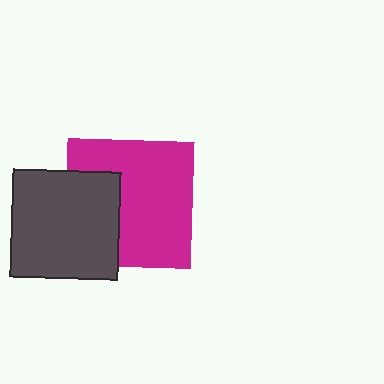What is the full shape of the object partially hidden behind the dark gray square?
The partially hidden object is a magenta square.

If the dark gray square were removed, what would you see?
You would see the complete magenta square.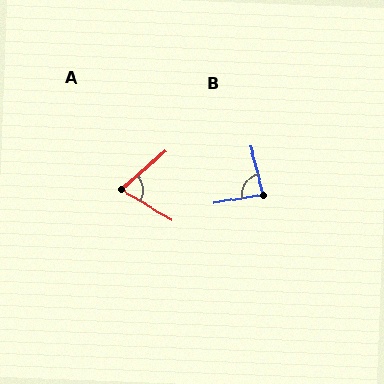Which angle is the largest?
B, at approximately 84 degrees.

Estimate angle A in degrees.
Approximately 72 degrees.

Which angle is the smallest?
A, at approximately 72 degrees.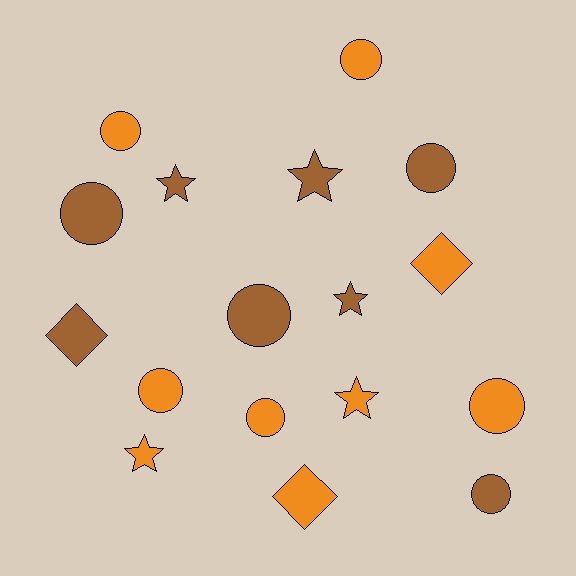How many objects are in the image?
There are 17 objects.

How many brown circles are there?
There are 4 brown circles.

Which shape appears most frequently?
Circle, with 9 objects.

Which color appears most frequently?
Orange, with 9 objects.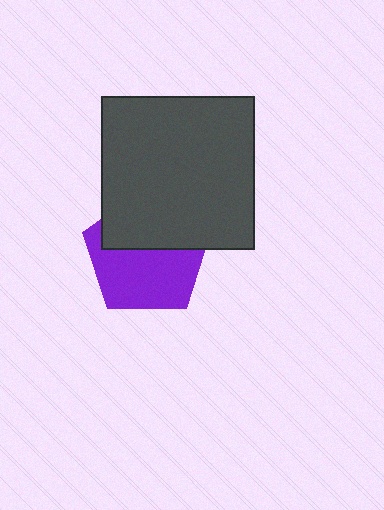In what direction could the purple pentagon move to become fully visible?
The purple pentagon could move down. That would shift it out from behind the dark gray rectangle entirely.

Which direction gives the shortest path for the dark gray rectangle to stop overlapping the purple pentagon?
Moving up gives the shortest separation.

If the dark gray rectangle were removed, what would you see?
You would see the complete purple pentagon.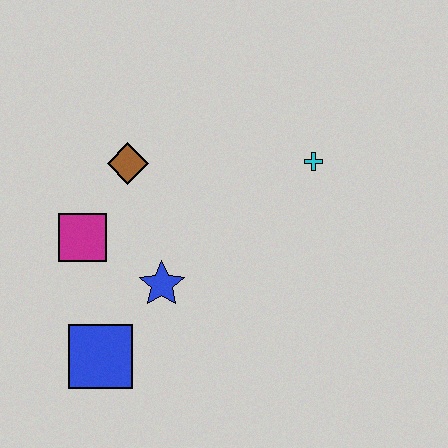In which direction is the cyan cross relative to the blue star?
The cyan cross is to the right of the blue star.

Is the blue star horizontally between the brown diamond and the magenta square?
No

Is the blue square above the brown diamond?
No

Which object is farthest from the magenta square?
The cyan cross is farthest from the magenta square.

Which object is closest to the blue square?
The blue star is closest to the blue square.